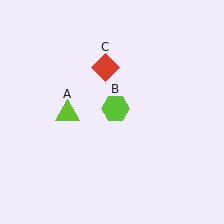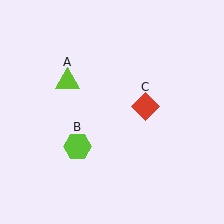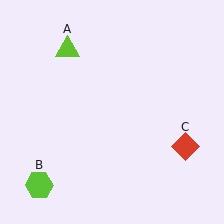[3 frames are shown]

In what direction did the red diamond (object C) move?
The red diamond (object C) moved down and to the right.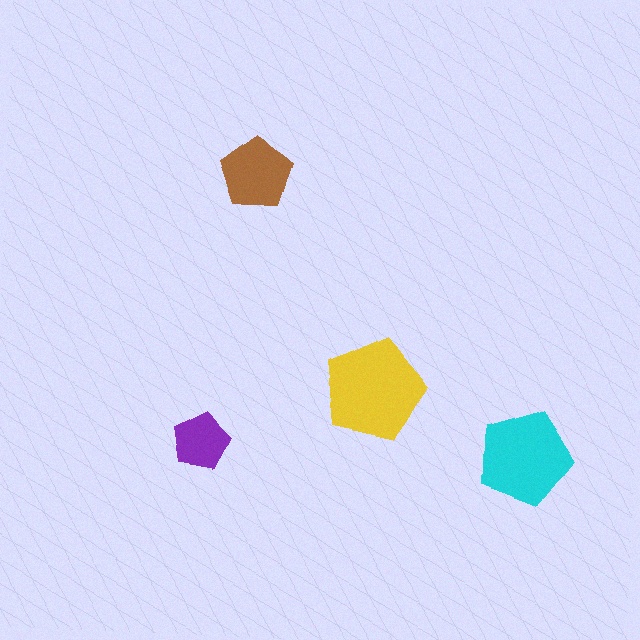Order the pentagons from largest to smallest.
the yellow one, the cyan one, the brown one, the purple one.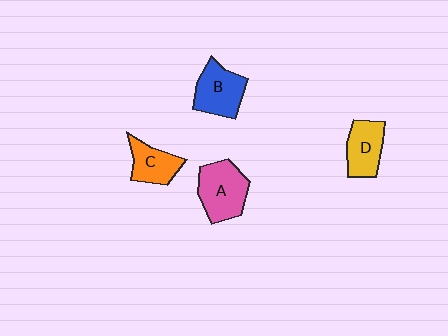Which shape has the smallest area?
Shape C (orange).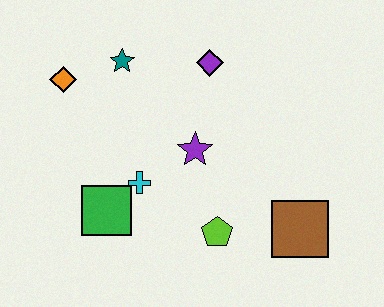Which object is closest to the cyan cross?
The green square is closest to the cyan cross.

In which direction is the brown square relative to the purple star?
The brown square is to the right of the purple star.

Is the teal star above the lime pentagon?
Yes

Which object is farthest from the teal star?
The brown square is farthest from the teal star.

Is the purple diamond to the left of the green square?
No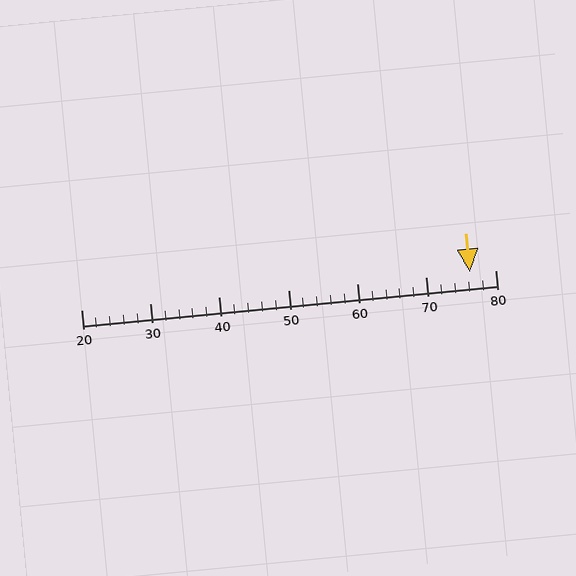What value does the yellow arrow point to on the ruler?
The yellow arrow points to approximately 76.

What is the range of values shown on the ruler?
The ruler shows values from 20 to 80.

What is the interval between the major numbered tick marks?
The major tick marks are spaced 10 units apart.